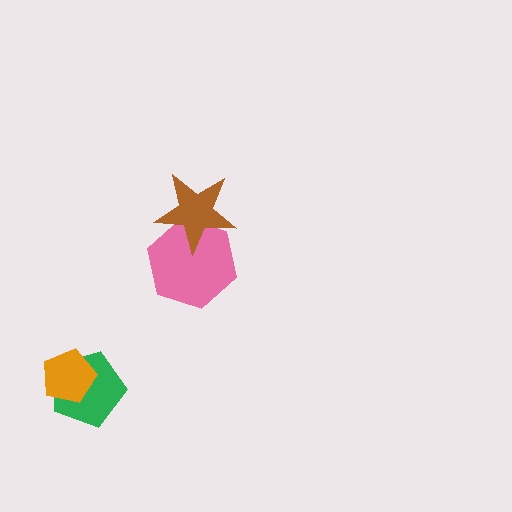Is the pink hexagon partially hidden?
Yes, it is partially covered by another shape.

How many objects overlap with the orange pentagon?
1 object overlaps with the orange pentagon.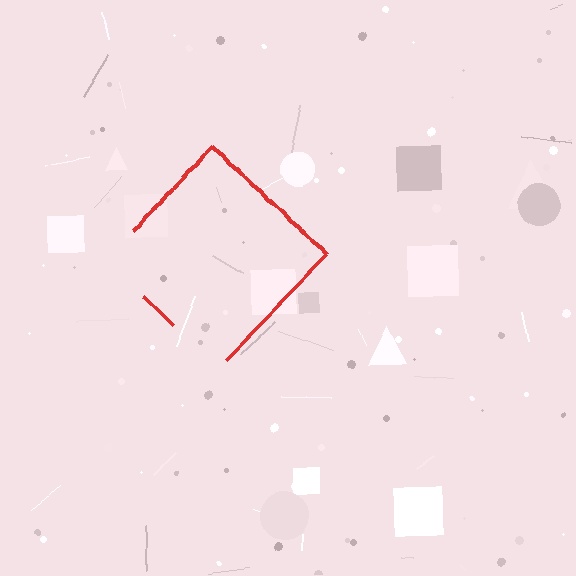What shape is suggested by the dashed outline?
The dashed outline suggests a diamond.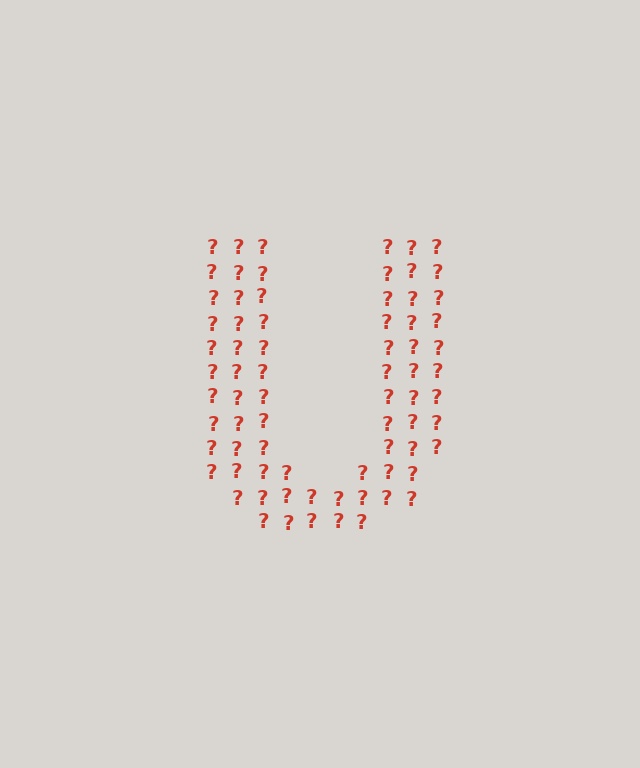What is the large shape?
The large shape is the letter U.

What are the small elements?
The small elements are question marks.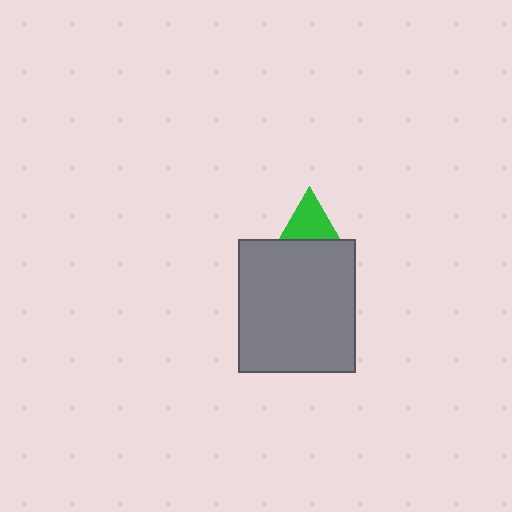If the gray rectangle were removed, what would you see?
You would see the complete green triangle.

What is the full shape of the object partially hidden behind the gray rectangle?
The partially hidden object is a green triangle.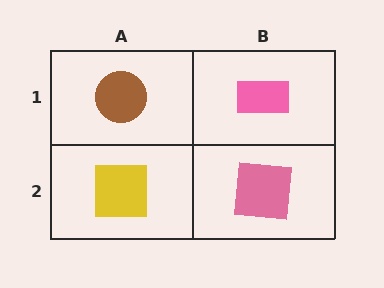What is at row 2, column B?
A pink square.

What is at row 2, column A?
A yellow square.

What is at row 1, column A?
A brown circle.